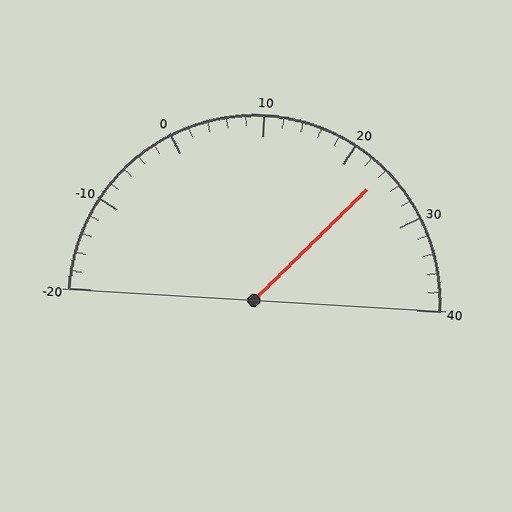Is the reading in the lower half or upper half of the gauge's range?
The reading is in the upper half of the range (-20 to 40).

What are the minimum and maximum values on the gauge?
The gauge ranges from -20 to 40.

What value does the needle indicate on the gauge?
The needle indicates approximately 24.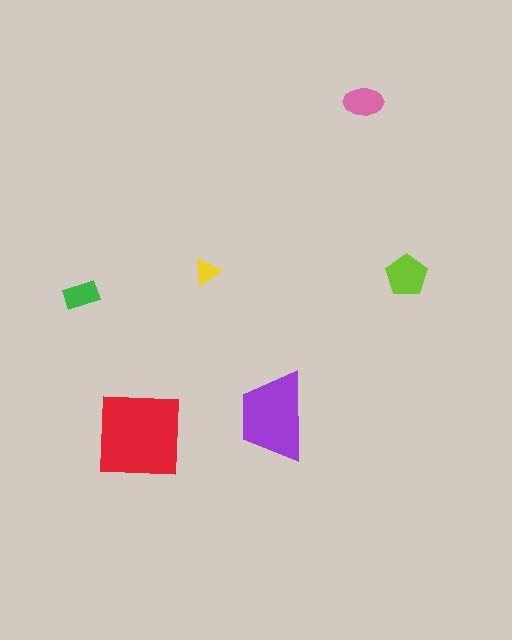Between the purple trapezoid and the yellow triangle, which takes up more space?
The purple trapezoid.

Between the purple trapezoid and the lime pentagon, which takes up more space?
The purple trapezoid.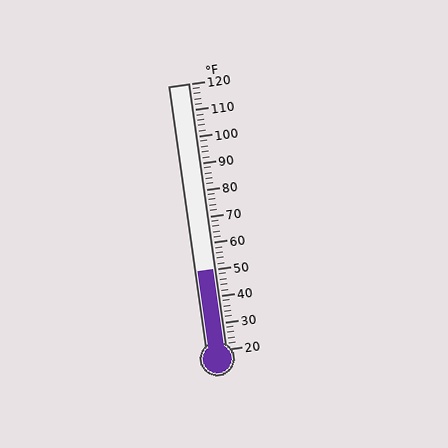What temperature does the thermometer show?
The thermometer shows approximately 50°F.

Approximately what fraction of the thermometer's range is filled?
The thermometer is filled to approximately 30% of its range.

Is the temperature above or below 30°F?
The temperature is above 30°F.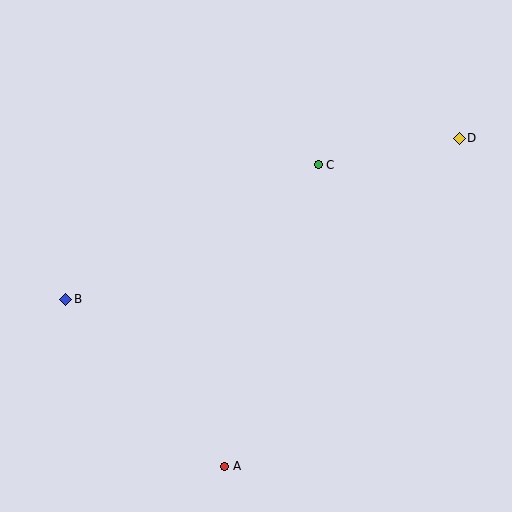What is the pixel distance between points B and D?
The distance between B and D is 425 pixels.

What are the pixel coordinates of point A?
Point A is at (225, 466).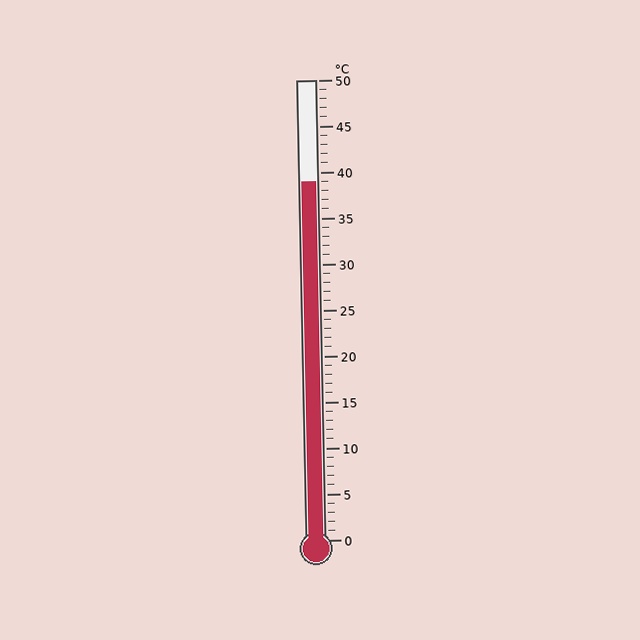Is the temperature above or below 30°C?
The temperature is above 30°C.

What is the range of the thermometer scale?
The thermometer scale ranges from 0°C to 50°C.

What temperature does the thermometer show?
The thermometer shows approximately 39°C.